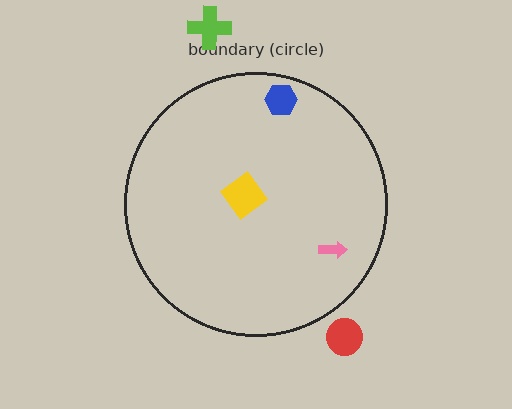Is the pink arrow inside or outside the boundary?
Inside.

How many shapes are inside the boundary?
3 inside, 2 outside.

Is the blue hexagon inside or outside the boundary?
Inside.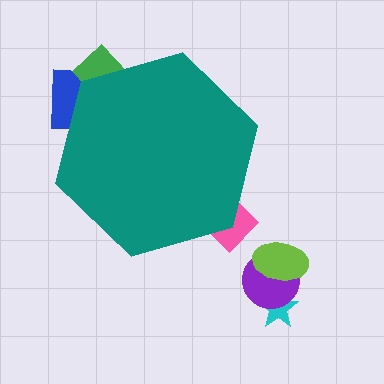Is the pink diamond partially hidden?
Yes, the pink diamond is partially hidden behind the teal hexagon.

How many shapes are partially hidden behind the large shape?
3 shapes are partially hidden.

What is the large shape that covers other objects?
A teal hexagon.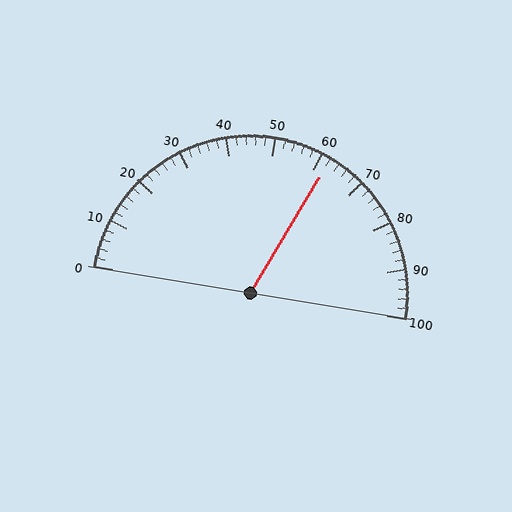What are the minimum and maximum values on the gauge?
The gauge ranges from 0 to 100.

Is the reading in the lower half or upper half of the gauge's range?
The reading is in the upper half of the range (0 to 100).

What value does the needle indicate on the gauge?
The needle indicates approximately 62.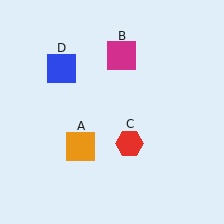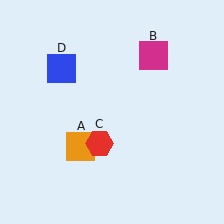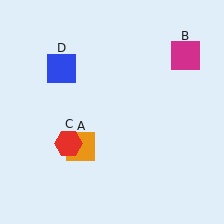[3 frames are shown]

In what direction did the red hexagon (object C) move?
The red hexagon (object C) moved left.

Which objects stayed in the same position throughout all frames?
Orange square (object A) and blue square (object D) remained stationary.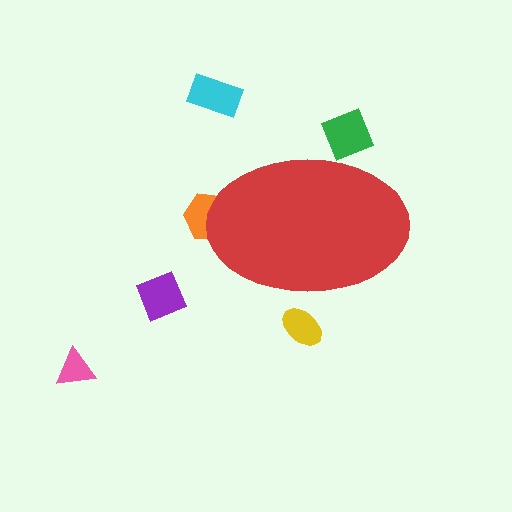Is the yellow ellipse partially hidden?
Yes, the yellow ellipse is partially hidden behind the red ellipse.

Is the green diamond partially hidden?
Yes, the green diamond is partially hidden behind the red ellipse.